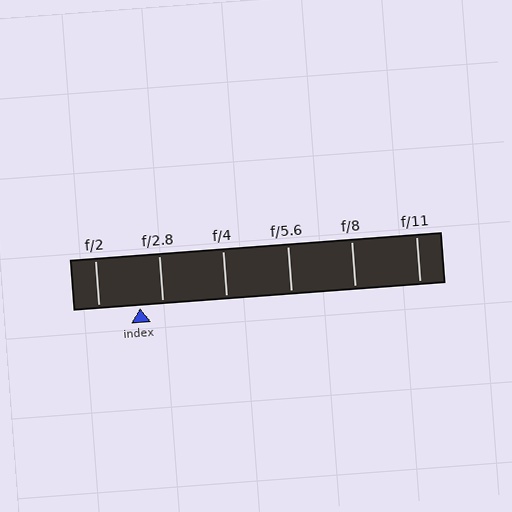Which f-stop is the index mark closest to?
The index mark is closest to f/2.8.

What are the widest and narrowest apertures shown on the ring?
The widest aperture shown is f/2 and the narrowest is f/11.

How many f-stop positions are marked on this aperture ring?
There are 6 f-stop positions marked.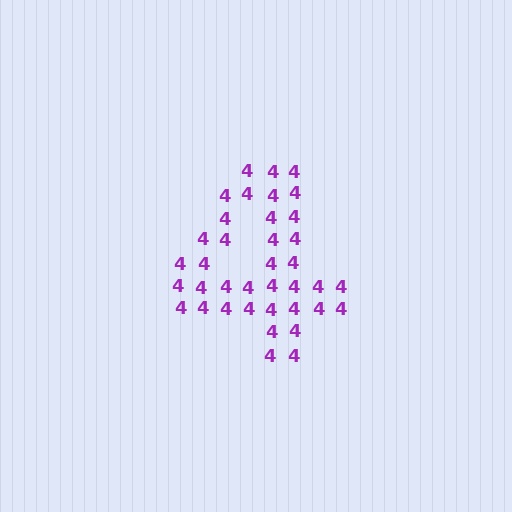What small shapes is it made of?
It is made of small digit 4's.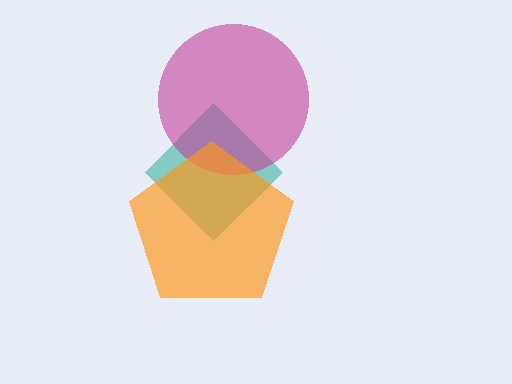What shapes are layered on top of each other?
The layered shapes are: a teal diamond, a magenta circle, an orange pentagon.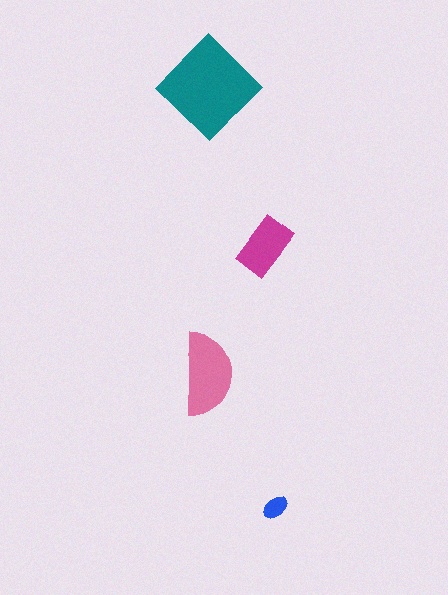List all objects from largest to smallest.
The teal diamond, the pink semicircle, the magenta rectangle, the blue ellipse.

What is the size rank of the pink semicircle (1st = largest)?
2nd.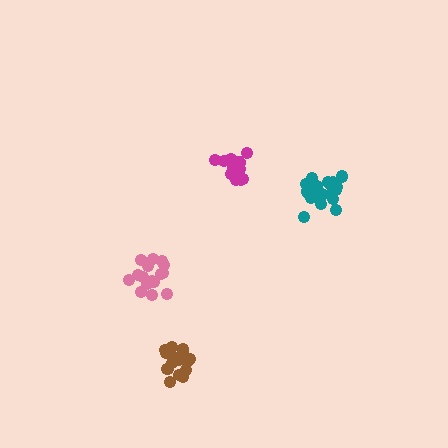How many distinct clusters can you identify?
There are 4 distinct clusters.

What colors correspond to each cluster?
The clusters are colored: magenta, pink, teal, brown.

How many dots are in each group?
Group 1: 15 dots, Group 2: 17 dots, Group 3: 20 dots, Group 4: 17 dots (69 total).